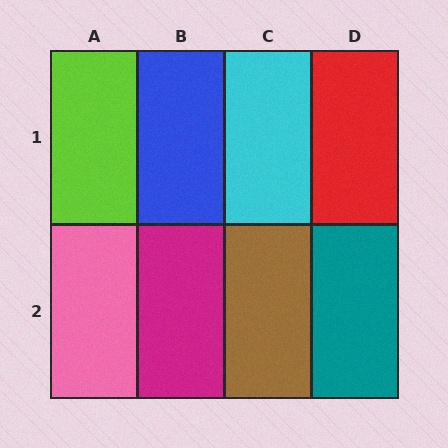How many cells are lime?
1 cell is lime.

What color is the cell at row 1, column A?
Lime.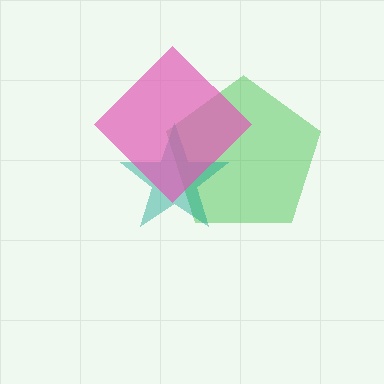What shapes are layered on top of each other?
The layered shapes are: a green pentagon, a teal star, a pink diamond.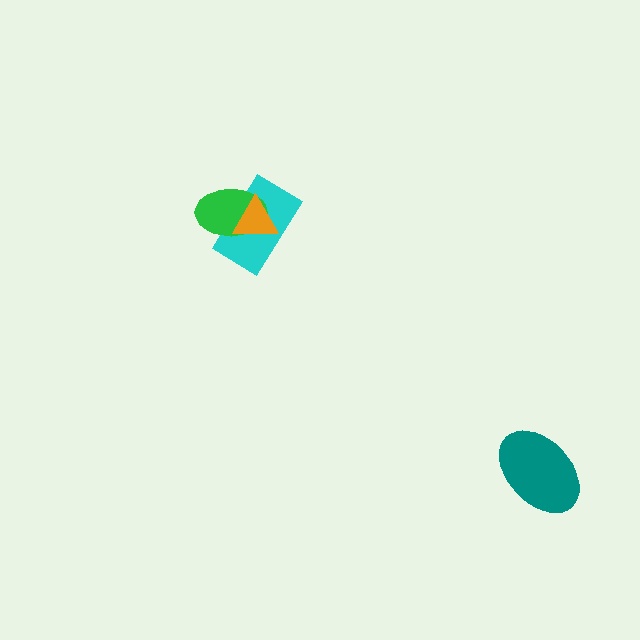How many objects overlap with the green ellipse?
2 objects overlap with the green ellipse.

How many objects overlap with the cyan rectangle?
2 objects overlap with the cyan rectangle.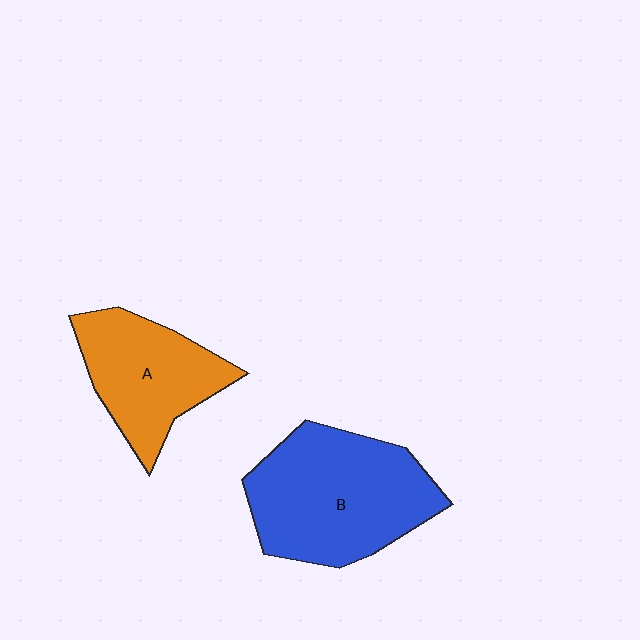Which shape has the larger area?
Shape B (blue).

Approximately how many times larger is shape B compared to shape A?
Approximately 1.5 times.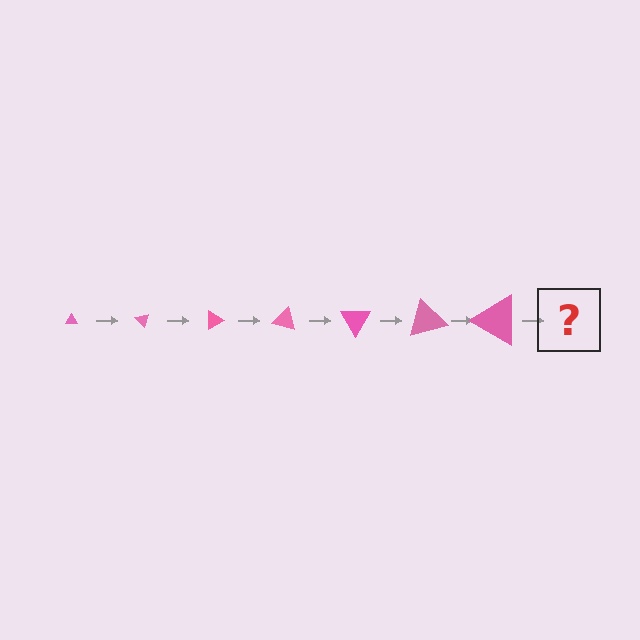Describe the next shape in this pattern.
It should be a triangle, larger than the previous one and rotated 315 degrees from the start.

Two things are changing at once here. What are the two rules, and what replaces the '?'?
The two rules are that the triangle grows larger each step and it rotates 45 degrees each step. The '?' should be a triangle, larger than the previous one and rotated 315 degrees from the start.